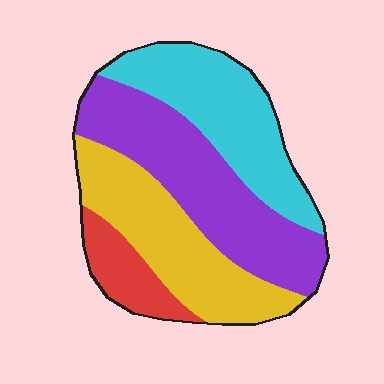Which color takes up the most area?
Purple, at roughly 35%.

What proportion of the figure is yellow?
Yellow covers about 30% of the figure.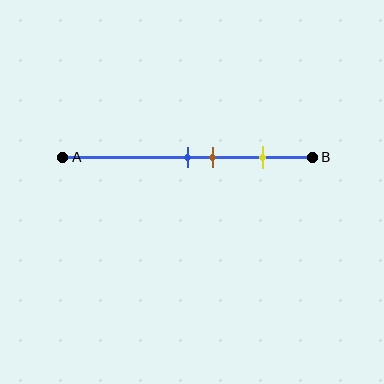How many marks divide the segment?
There are 3 marks dividing the segment.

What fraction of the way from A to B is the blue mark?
The blue mark is approximately 50% (0.5) of the way from A to B.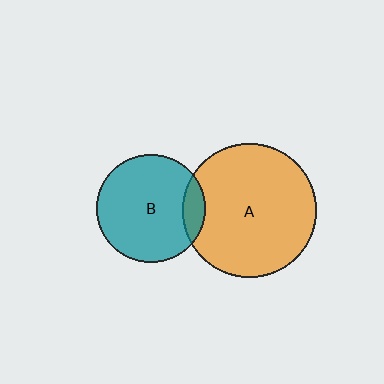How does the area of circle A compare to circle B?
Approximately 1.5 times.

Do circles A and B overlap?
Yes.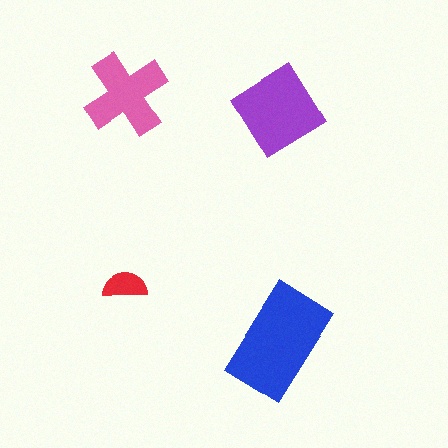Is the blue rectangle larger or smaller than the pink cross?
Larger.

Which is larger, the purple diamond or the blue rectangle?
The blue rectangle.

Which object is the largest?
The blue rectangle.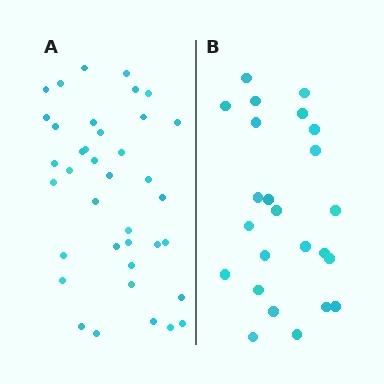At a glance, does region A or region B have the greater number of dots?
Region A (the left region) has more dots.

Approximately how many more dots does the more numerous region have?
Region A has approximately 15 more dots than region B.